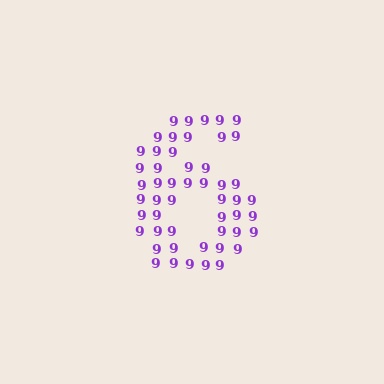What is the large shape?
The large shape is the digit 6.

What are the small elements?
The small elements are digit 9's.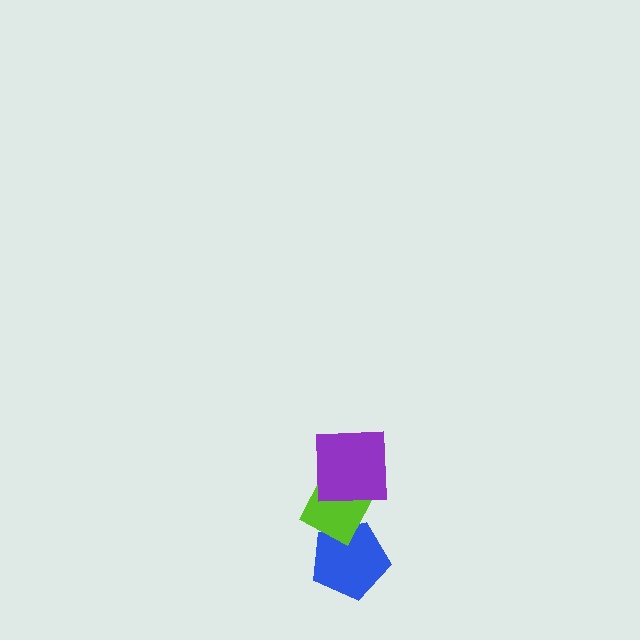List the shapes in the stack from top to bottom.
From top to bottom: the purple square, the lime diamond, the blue pentagon.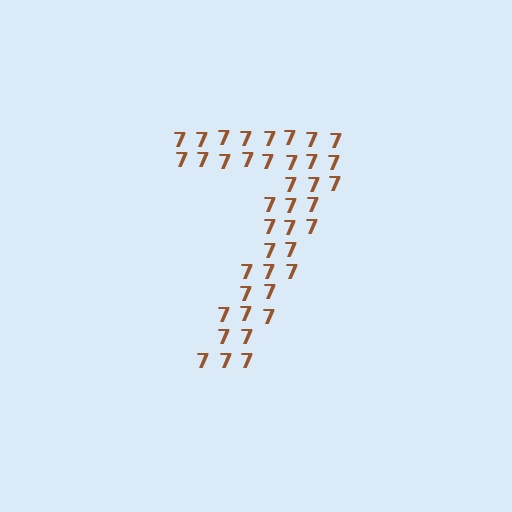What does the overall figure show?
The overall figure shows the digit 7.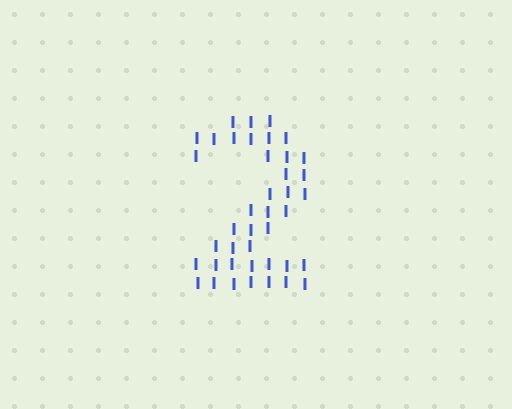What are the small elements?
The small elements are letter I's.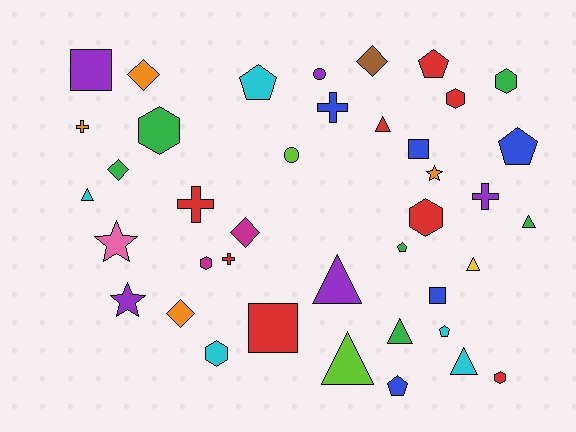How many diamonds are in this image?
There are 5 diamonds.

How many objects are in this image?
There are 40 objects.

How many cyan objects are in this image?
There are 5 cyan objects.